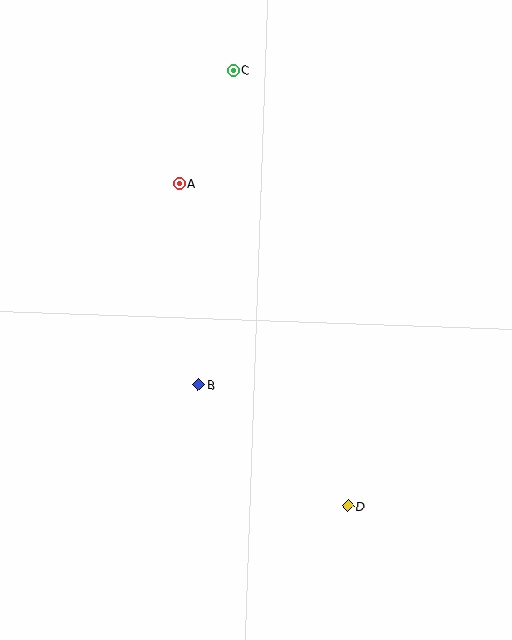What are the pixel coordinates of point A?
Point A is at (179, 183).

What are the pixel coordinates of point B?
Point B is at (198, 385).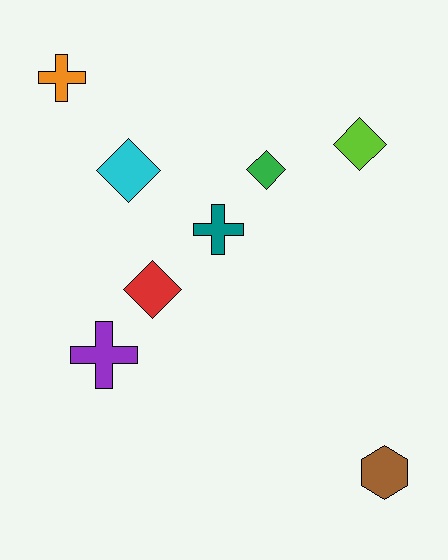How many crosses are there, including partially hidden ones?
There are 3 crosses.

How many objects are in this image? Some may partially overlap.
There are 8 objects.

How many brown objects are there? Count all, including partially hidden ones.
There is 1 brown object.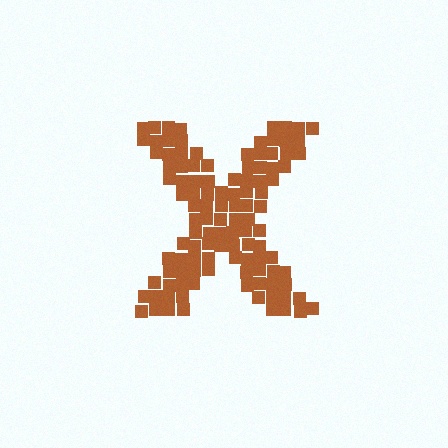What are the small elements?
The small elements are squares.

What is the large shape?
The large shape is the letter X.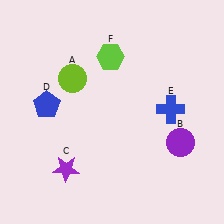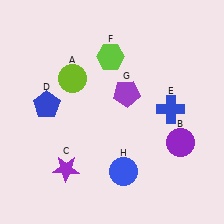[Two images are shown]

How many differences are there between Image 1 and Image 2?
There are 2 differences between the two images.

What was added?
A purple pentagon (G), a blue circle (H) were added in Image 2.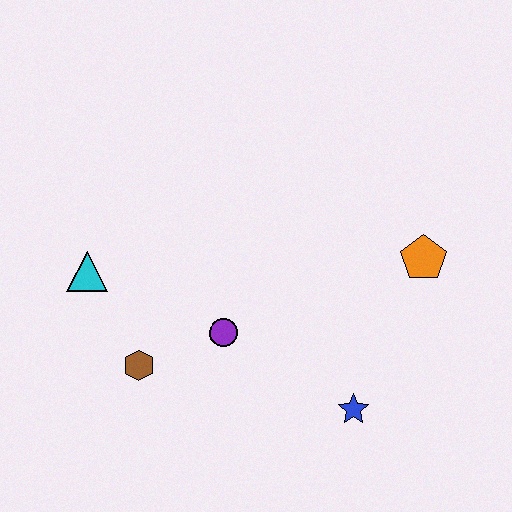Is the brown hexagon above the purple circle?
No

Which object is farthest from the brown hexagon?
The orange pentagon is farthest from the brown hexagon.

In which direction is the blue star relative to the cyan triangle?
The blue star is to the right of the cyan triangle.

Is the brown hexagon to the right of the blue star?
No